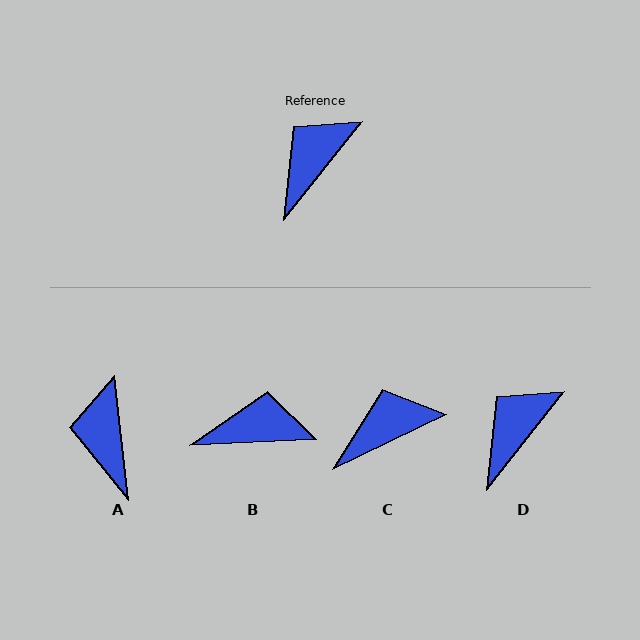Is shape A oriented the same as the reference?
No, it is off by about 45 degrees.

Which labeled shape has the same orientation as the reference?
D.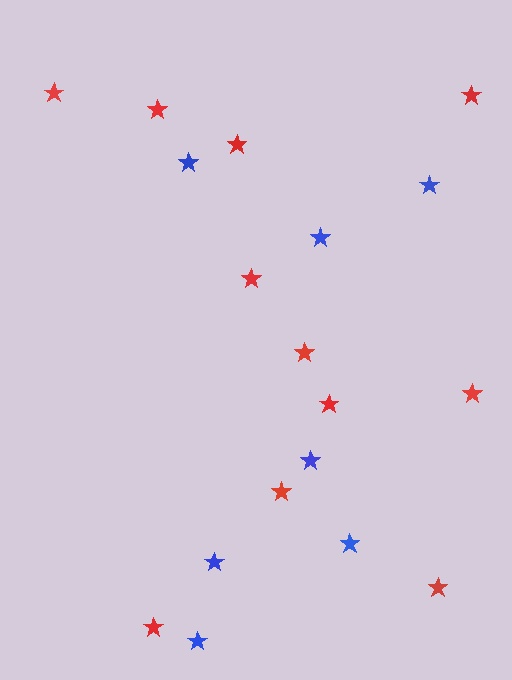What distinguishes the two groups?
There are 2 groups: one group of blue stars (7) and one group of red stars (11).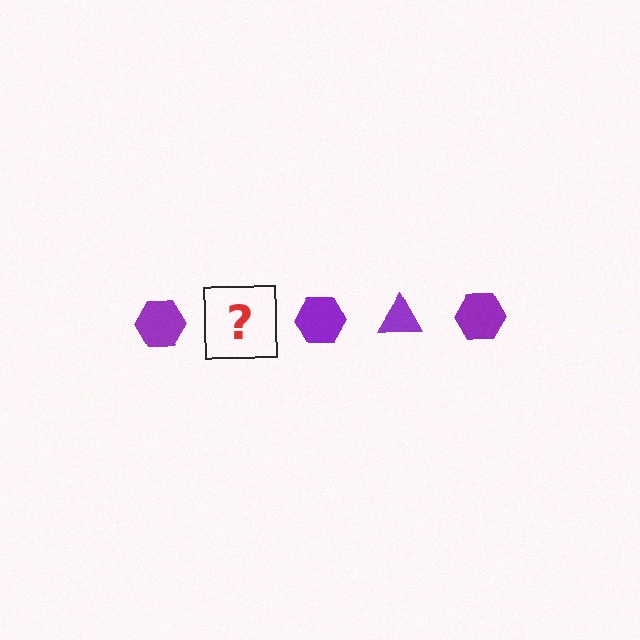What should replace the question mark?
The question mark should be replaced with a purple triangle.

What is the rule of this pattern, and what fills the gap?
The rule is that the pattern cycles through hexagon, triangle shapes in purple. The gap should be filled with a purple triangle.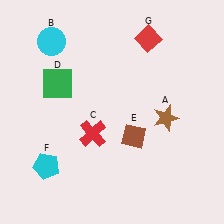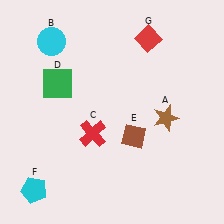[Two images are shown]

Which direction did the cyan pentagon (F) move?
The cyan pentagon (F) moved down.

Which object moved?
The cyan pentagon (F) moved down.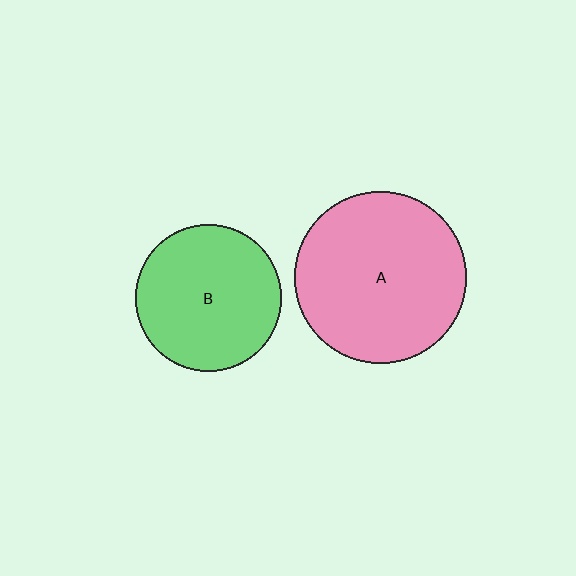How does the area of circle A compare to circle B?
Approximately 1.4 times.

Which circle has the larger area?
Circle A (pink).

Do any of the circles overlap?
No, none of the circles overlap.